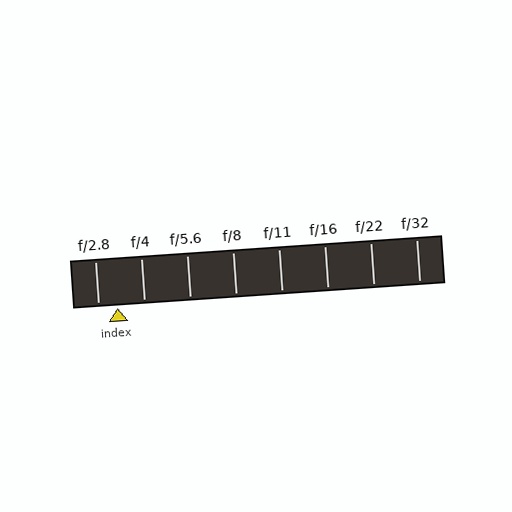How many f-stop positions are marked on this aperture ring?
There are 8 f-stop positions marked.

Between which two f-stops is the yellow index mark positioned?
The index mark is between f/2.8 and f/4.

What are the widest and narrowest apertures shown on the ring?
The widest aperture shown is f/2.8 and the narrowest is f/32.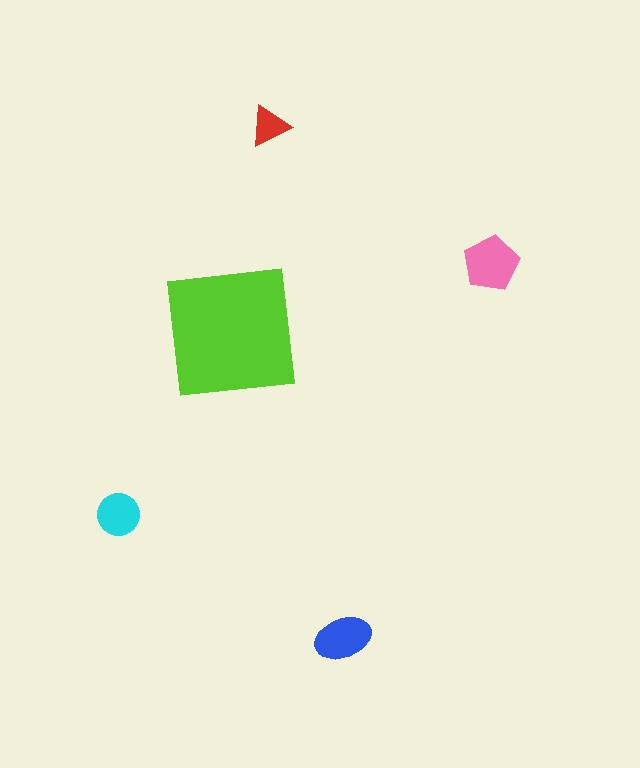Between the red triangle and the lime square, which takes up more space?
The lime square.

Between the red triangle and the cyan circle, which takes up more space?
The cyan circle.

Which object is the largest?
The lime square.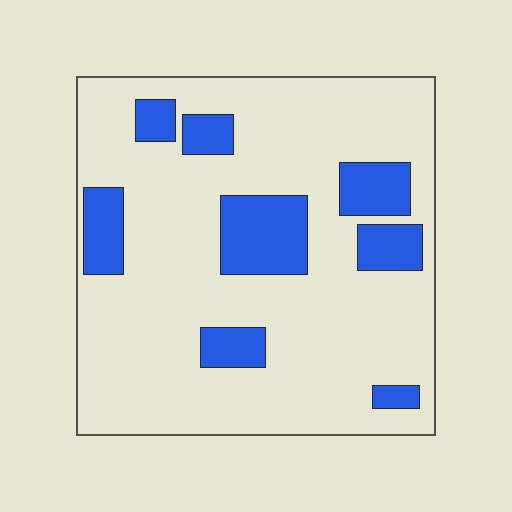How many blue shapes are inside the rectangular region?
8.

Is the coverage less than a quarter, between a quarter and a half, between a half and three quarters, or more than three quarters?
Less than a quarter.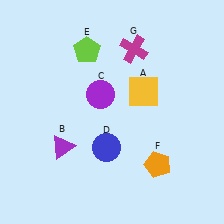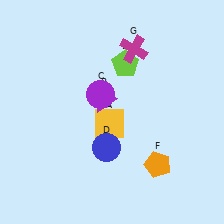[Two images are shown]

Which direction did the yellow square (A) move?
The yellow square (A) moved left.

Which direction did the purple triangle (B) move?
The purple triangle (B) moved up.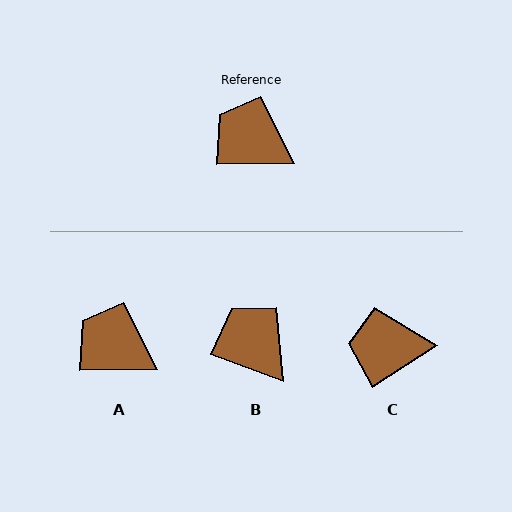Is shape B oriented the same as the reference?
No, it is off by about 21 degrees.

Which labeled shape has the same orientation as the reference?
A.